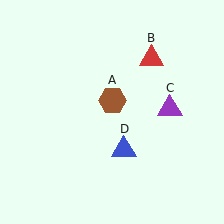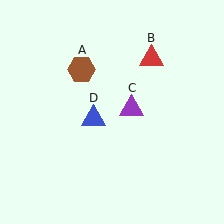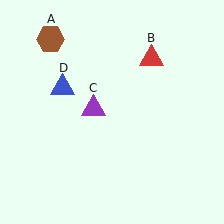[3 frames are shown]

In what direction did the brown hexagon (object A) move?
The brown hexagon (object A) moved up and to the left.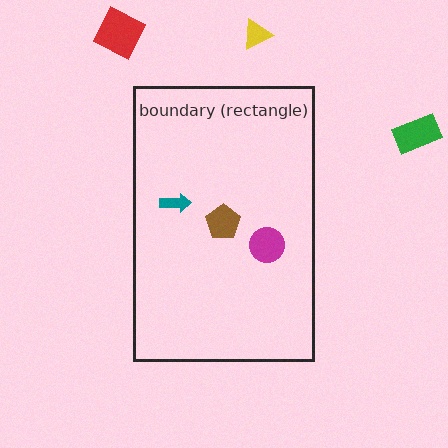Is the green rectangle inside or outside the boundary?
Outside.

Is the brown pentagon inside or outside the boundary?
Inside.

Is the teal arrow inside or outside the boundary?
Inside.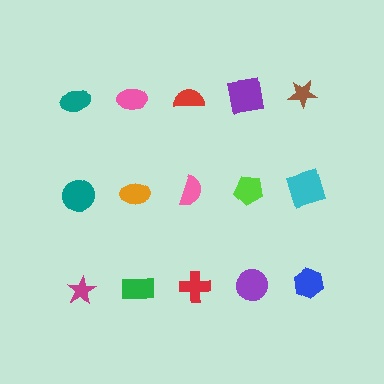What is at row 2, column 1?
A teal circle.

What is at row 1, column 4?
A purple square.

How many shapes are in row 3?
5 shapes.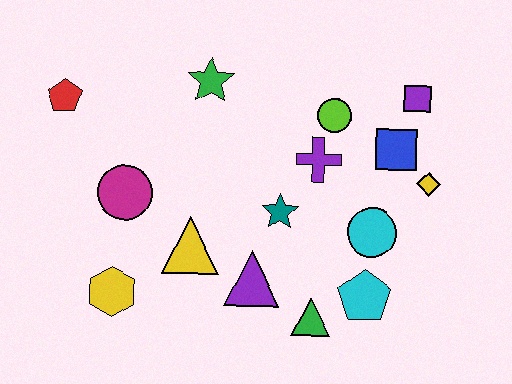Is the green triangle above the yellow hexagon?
No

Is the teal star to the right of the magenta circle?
Yes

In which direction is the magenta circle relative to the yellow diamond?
The magenta circle is to the left of the yellow diamond.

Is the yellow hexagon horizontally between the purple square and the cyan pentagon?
No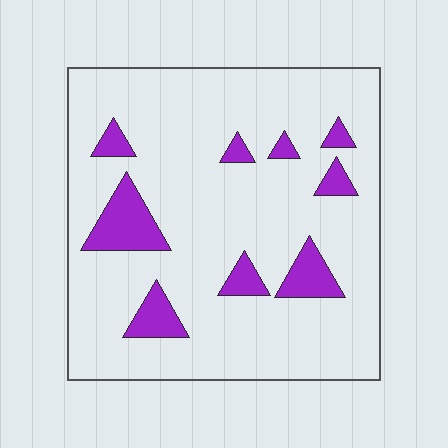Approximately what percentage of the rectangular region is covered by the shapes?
Approximately 15%.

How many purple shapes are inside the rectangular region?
9.